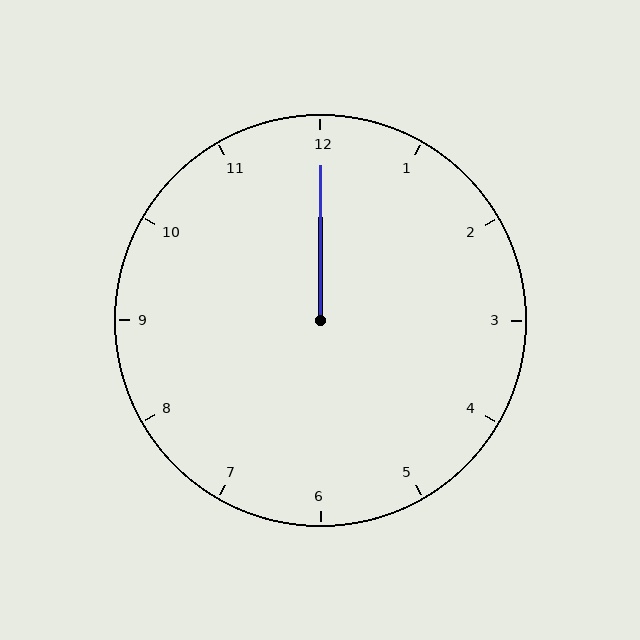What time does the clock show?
12:00.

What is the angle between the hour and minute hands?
Approximately 0 degrees.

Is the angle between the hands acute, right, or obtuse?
It is acute.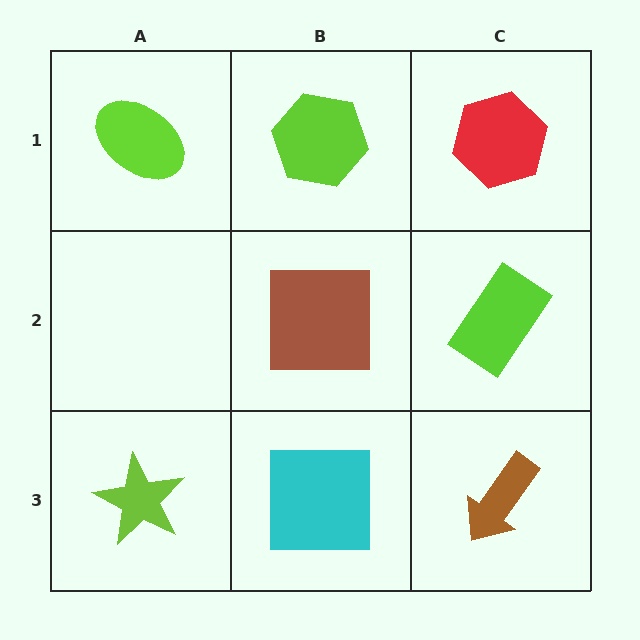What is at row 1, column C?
A red hexagon.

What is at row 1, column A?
A lime ellipse.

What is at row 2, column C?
A lime rectangle.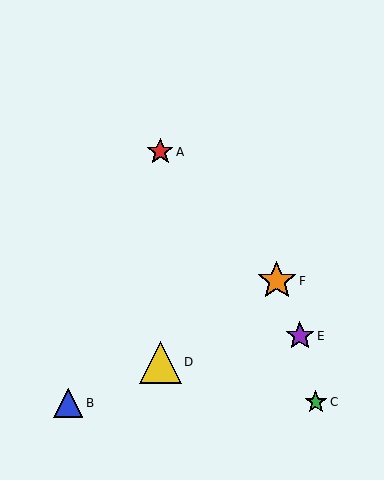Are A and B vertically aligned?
No, A is at x≈160 and B is at x≈68.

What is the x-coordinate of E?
Object E is at x≈300.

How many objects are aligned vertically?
2 objects (A, D) are aligned vertically.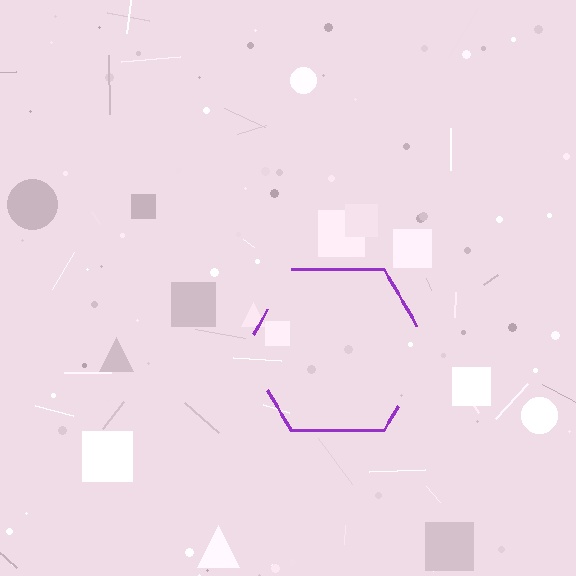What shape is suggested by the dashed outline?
The dashed outline suggests a hexagon.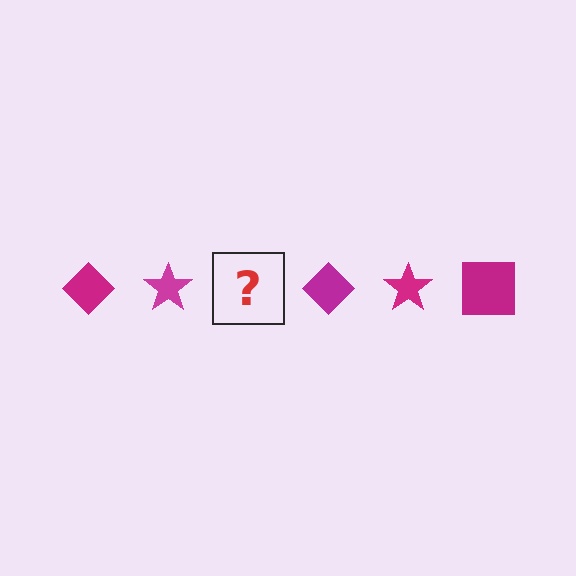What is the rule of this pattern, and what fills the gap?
The rule is that the pattern cycles through diamond, star, square shapes in magenta. The gap should be filled with a magenta square.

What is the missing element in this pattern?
The missing element is a magenta square.